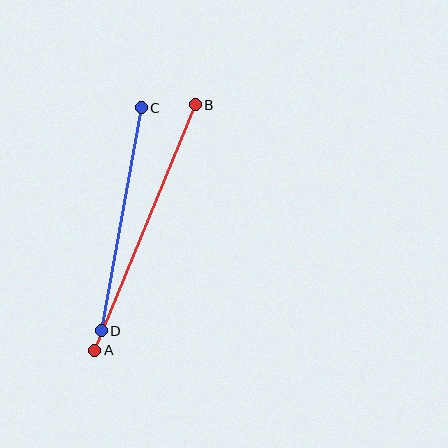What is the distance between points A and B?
The distance is approximately 266 pixels.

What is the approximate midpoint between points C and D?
The midpoint is at approximately (121, 219) pixels.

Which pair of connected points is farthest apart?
Points A and B are farthest apart.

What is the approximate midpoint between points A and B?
The midpoint is at approximately (145, 228) pixels.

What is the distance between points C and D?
The distance is approximately 227 pixels.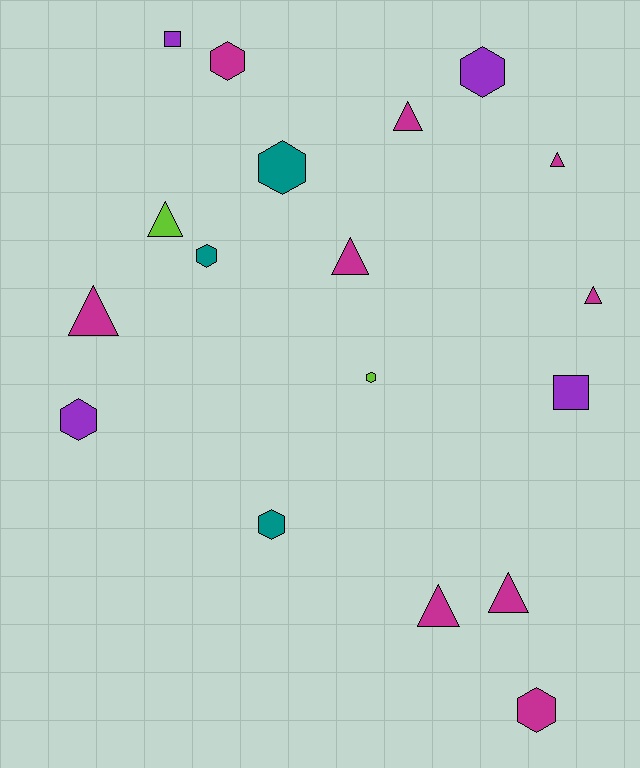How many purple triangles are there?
There are no purple triangles.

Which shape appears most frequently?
Triangle, with 8 objects.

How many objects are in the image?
There are 18 objects.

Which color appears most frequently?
Magenta, with 9 objects.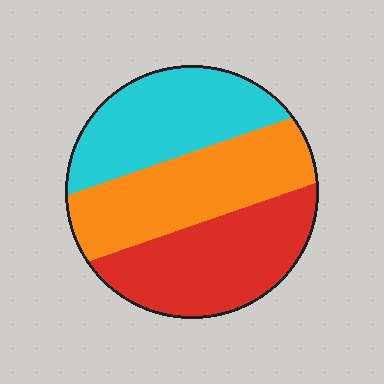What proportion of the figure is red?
Red takes up about one third (1/3) of the figure.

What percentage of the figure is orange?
Orange takes up between a quarter and a half of the figure.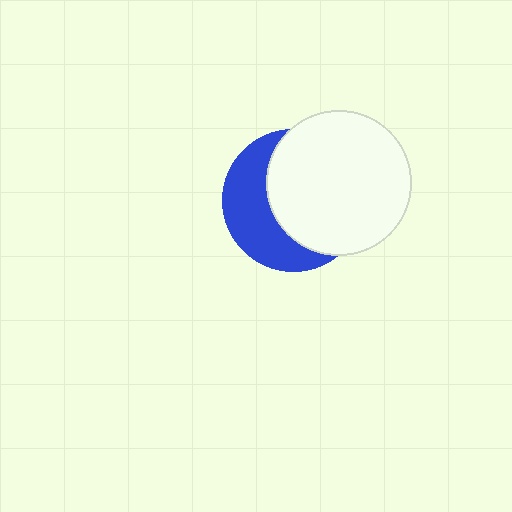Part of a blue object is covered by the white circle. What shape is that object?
It is a circle.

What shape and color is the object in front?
The object in front is a white circle.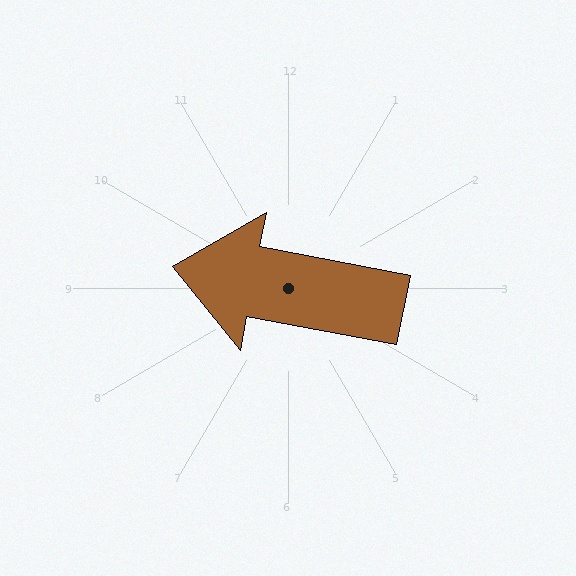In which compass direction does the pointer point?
West.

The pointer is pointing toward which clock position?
Roughly 9 o'clock.